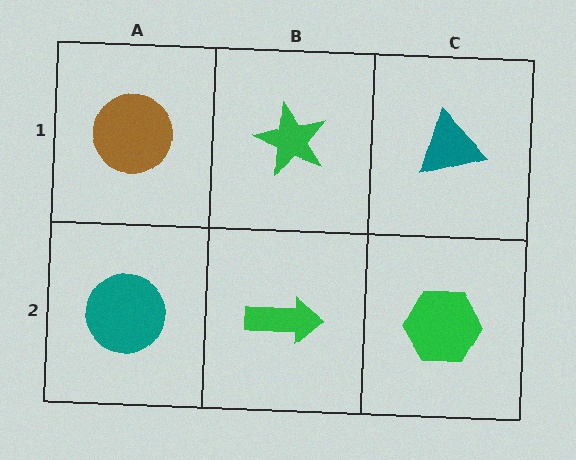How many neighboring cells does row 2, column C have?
2.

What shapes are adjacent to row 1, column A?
A teal circle (row 2, column A), a green star (row 1, column B).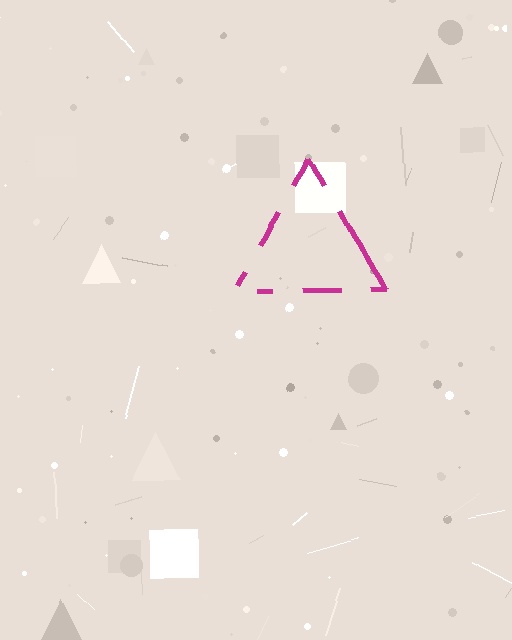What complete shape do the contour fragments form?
The contour fragments form a triangle.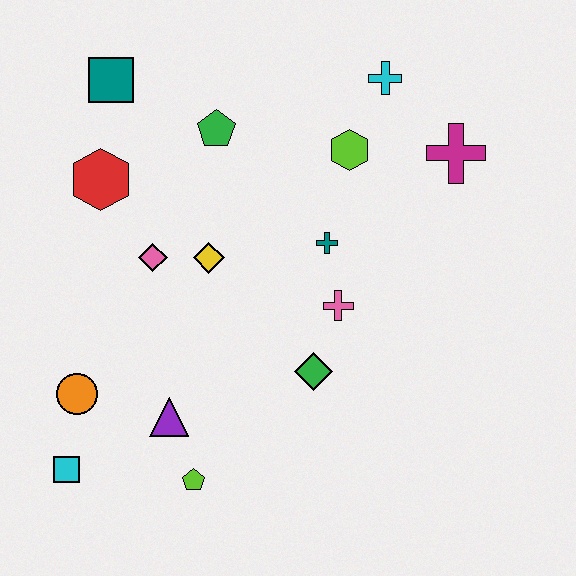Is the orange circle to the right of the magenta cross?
No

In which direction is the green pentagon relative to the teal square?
The green pentagon is to the right of the teal square.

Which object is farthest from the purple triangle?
The cyan cross is farthest from the purple triangle.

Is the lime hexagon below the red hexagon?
No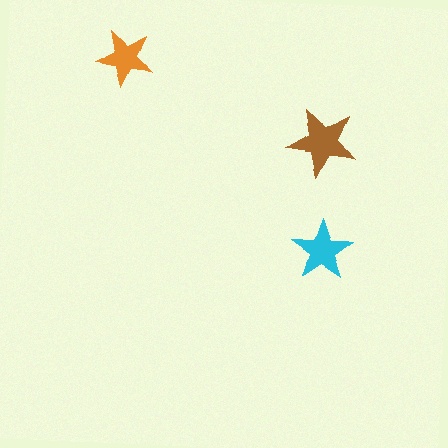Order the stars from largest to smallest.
the brown one, the cyan one, the orange one.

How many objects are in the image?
There are 3 objects in the image.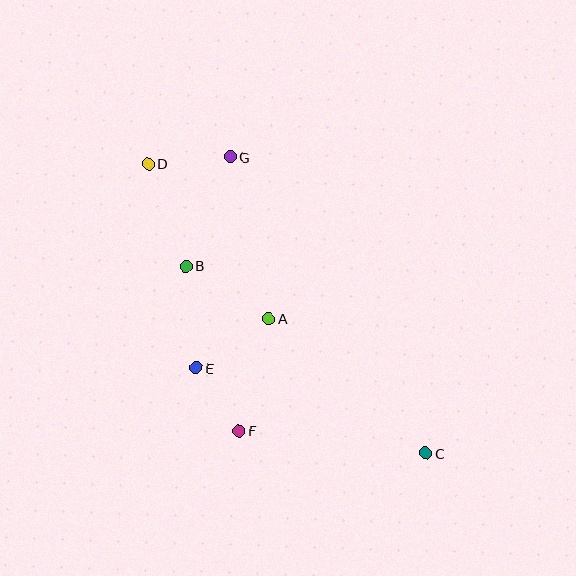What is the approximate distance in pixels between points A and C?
The distance between A and C is approximately 207 pixels.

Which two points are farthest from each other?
Points C and D are farthest from each other.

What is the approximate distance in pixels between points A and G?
The distance between A and G is approximately 166 pixels.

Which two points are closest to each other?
Points E and F are closest to each other.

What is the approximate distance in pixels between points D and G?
The distance between D and G is approximately 82 pixels.